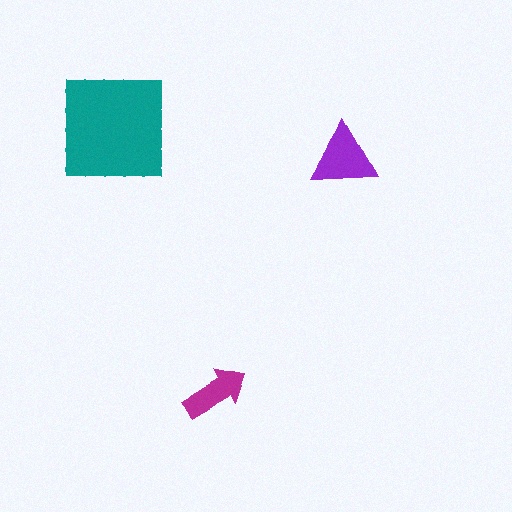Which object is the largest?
The teal square.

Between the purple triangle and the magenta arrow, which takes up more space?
The purple triangle.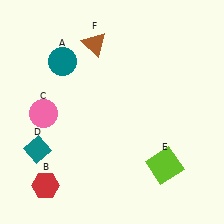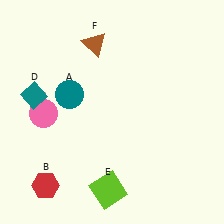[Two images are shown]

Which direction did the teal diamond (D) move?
The teal diamond (D) moved up.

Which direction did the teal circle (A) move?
The teal circle (A) moved down.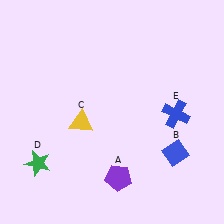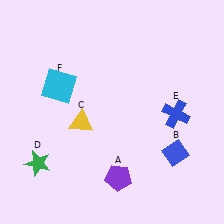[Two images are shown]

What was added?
A cyan square (F) was added in Image 2.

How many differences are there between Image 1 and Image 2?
There is 1 difference between the two images.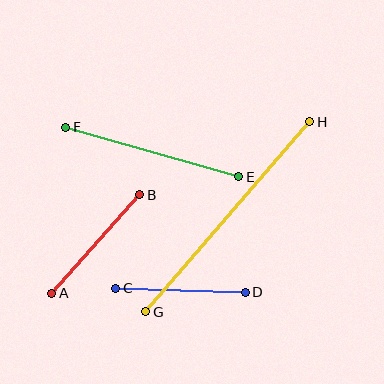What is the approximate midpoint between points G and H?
The midpoint is at approximately (228, 217) pixels.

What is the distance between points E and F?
The distance is approximately 180 pixels.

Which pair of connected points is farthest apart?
Points G and H are farthest apart.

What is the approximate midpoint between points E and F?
The midpoint is at approximately (152, 152) pixels.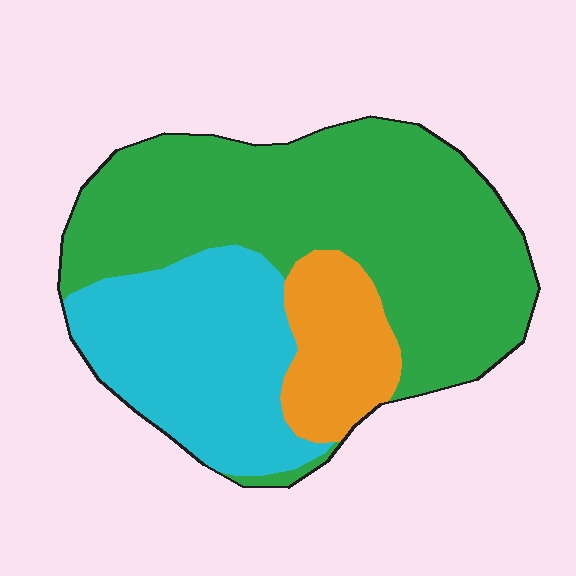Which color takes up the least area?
Orange, at roughly 15%.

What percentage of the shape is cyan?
Cyan takes up between a quarter and a half of the shape.